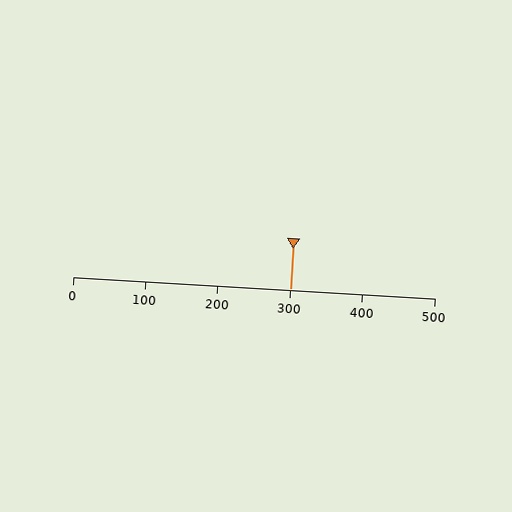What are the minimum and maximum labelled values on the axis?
The axis runs from 0 to 500.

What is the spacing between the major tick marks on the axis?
The major ticks are spaced 100 apart.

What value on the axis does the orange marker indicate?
The marker indicates approximately 300.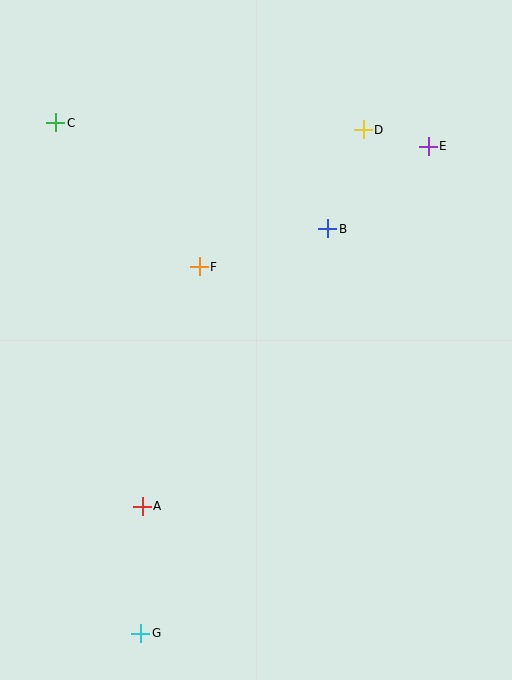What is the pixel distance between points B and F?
The distance between B and F is 134 pixels.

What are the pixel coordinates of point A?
Point A is at (142, 506).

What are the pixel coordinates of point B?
Point B is at (328, 229).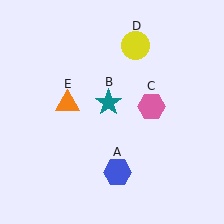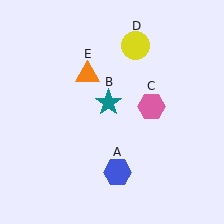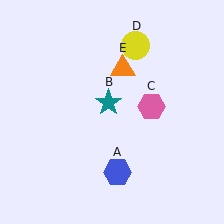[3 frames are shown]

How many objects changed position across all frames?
1 object changed position: orange triangle (object E).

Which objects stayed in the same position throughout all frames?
Blue hexagon (object A) and teal star (object B) and pink hexagon (object C) and yellow circle (object D) remained stationary.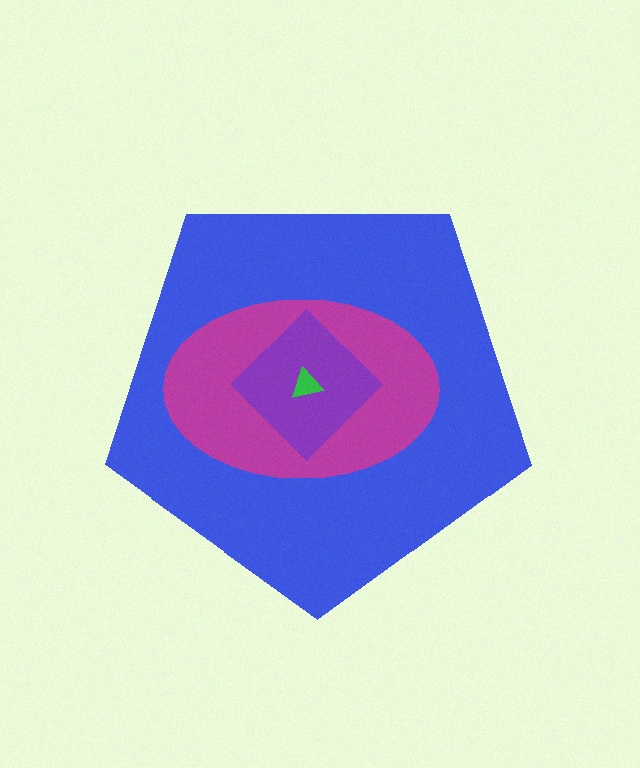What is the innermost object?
The green triangle.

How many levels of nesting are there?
4.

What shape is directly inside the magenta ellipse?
The purple diamond.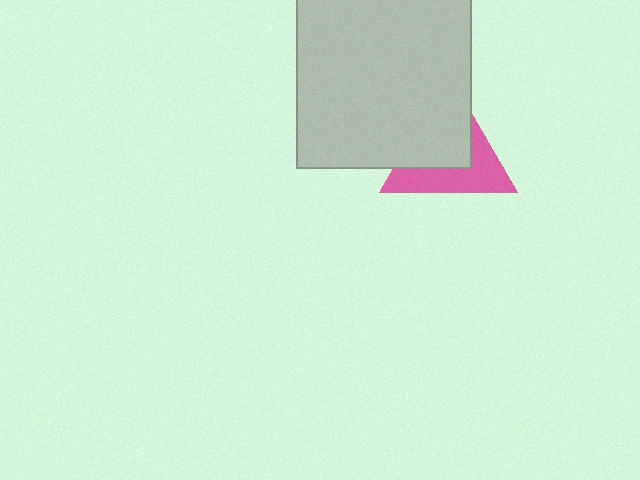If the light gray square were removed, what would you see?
You would see the complete pink triangle.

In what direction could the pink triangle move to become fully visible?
The pink triangle could move toward the lower-right. That would shift it out from behind the light gray square entirely.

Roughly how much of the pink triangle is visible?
About half of it is visible (roughly 47%).